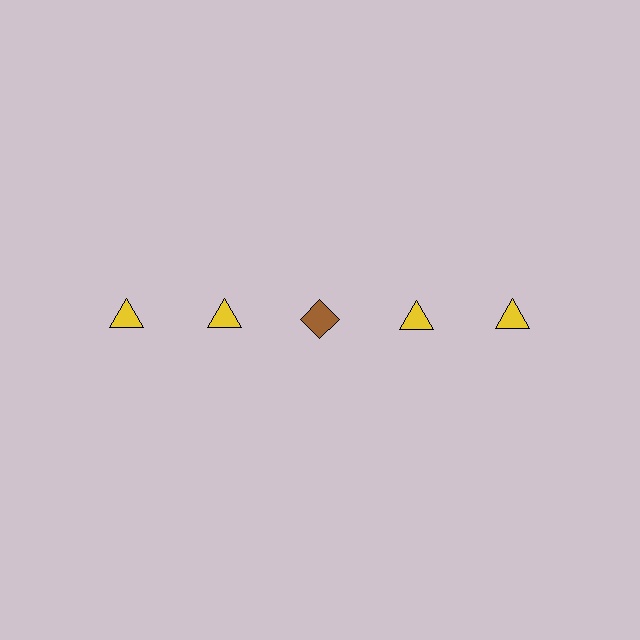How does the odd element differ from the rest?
It differs in both color (brown instead of yellow) and shape (diamond instead of triangle).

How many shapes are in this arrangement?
There are 5 shapes arranged in a grid pattern.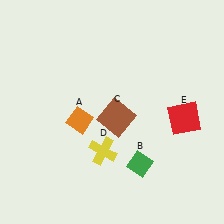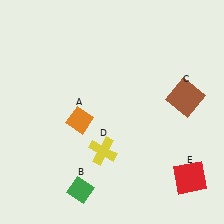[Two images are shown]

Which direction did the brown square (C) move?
The brown square (C) moved right.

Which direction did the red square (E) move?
The red square (E) moved down.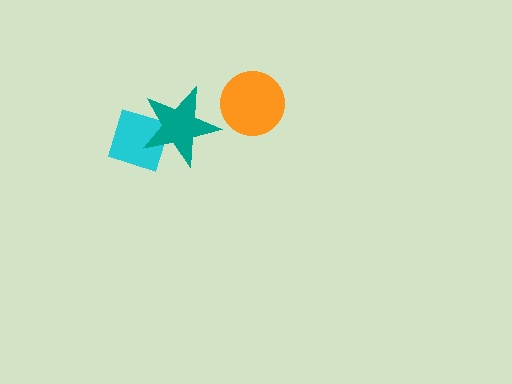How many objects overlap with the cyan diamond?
1 object overlaps with the cyan diamond.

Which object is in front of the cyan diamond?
The teal star is in front of the cyan diamond.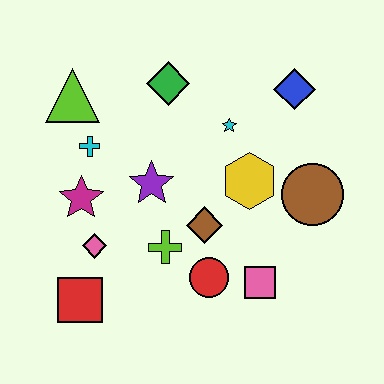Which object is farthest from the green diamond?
The red square is farthest from the green diamond.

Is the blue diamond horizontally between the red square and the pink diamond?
No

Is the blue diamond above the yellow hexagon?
Yes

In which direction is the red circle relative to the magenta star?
The red circle is to the right of the magenta star.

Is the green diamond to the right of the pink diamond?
Yes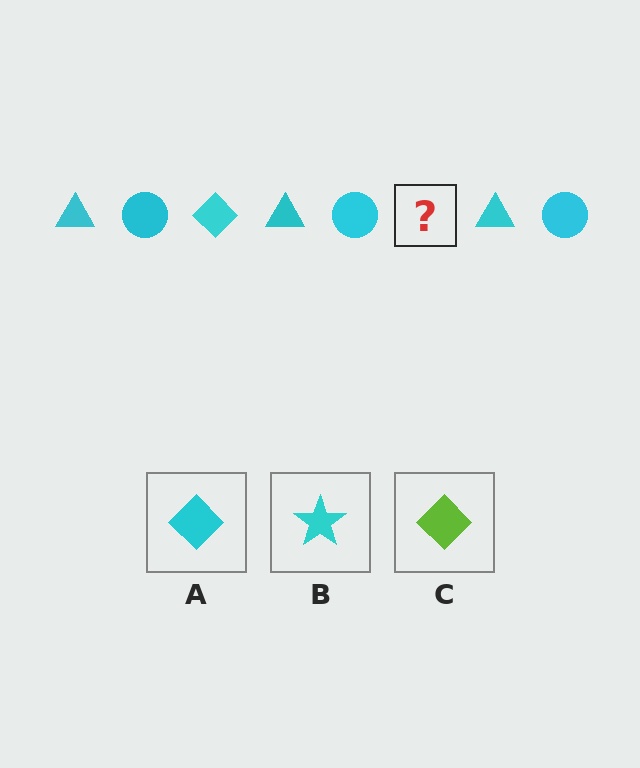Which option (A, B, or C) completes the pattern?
A.